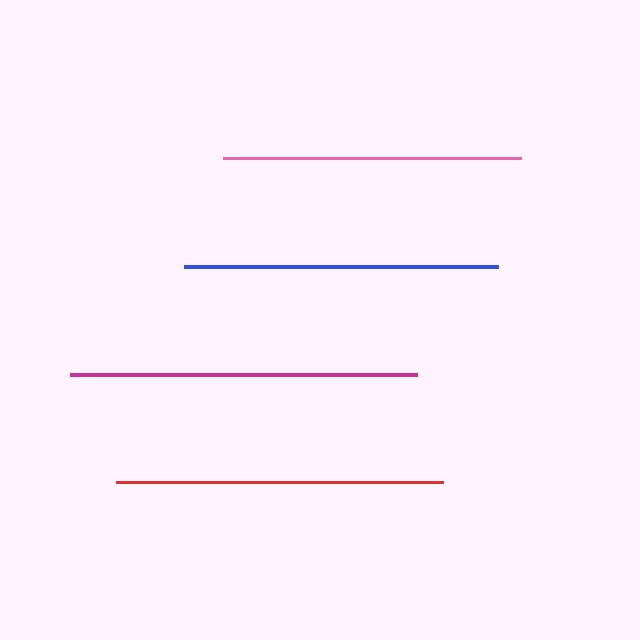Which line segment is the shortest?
The pink line is the shortest at approximately 299 pixels.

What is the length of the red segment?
The red segment is approximately 327 pixels long.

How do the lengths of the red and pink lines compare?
The red and pink lines are approximately the same length.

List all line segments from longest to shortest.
From longest to shortest: magenta, red, blue, pink.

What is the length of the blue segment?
The blue segment is approximately 314 pixels long.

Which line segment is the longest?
The magenta line is the longest at approximately 347 pixels.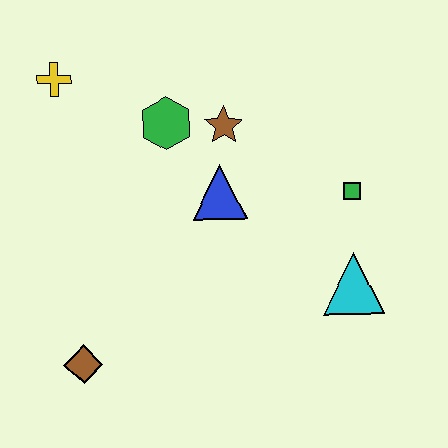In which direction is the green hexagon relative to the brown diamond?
The green hexagon is above the brown diamond.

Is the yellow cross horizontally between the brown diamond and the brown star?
No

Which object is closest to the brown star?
The green hexagon is closest to the brown star.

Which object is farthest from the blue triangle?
The brown diamond is farthest from the blue triangle.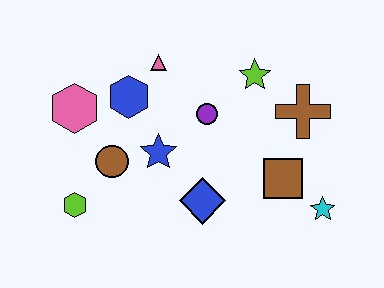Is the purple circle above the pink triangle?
No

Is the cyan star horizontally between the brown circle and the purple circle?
No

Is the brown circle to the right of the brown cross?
No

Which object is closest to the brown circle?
The blue star is closest to the brown circle.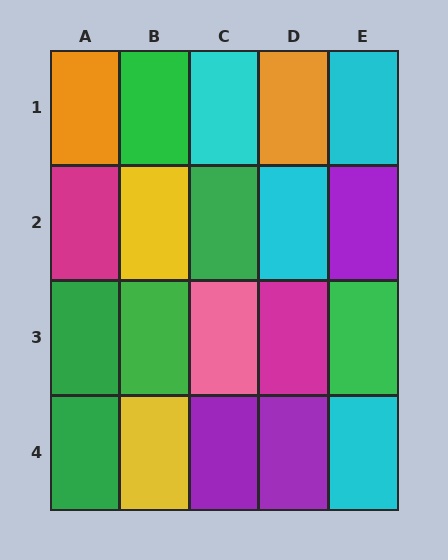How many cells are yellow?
2 cells are yellow.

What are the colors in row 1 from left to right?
Orange, green, cyan, orange, cyan.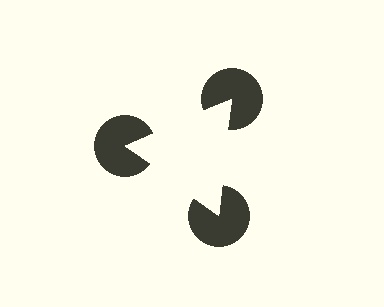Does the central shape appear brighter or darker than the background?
It typically appears slightly brighter than the background, even though no actual brightness change is drawn.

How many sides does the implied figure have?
3 sides.